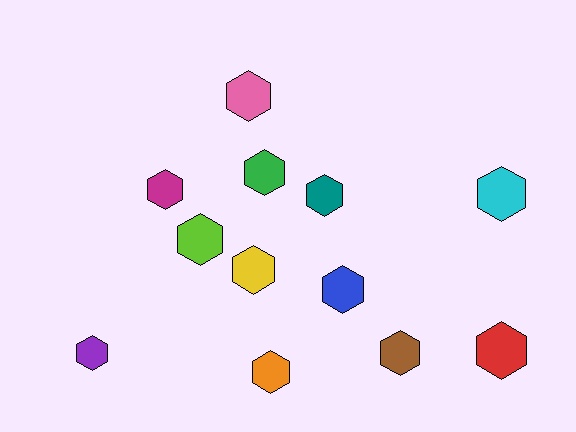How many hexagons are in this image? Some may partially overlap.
There are 12 hexagons.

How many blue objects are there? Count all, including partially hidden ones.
There is 1 blue object.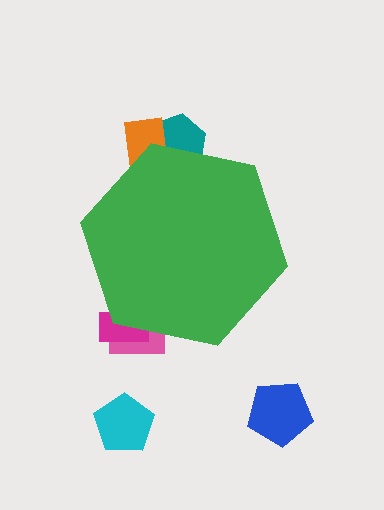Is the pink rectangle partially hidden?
Yes, the pink rectangle is partially hidden behind the green hexagon.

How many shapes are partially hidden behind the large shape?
4 shapes are partially hidden.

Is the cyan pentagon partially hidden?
No, the cyan pentagon is fully visible.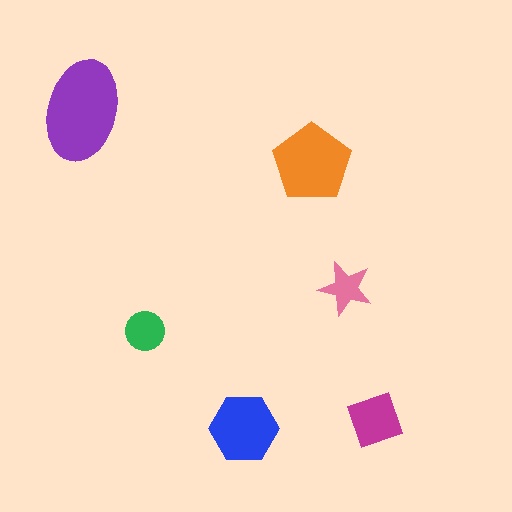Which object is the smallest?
The pink star.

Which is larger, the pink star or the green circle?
The green circle.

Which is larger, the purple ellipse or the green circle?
The purple ellipse.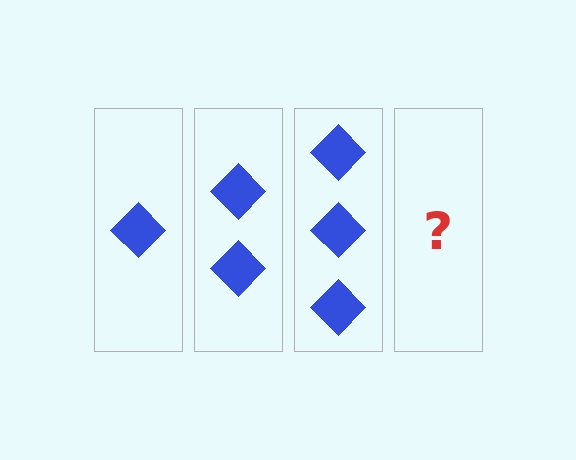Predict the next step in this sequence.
The next step is 4 diamonds.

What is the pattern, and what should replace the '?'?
The pattern is that each step adds one more diamond. The '?' should be 4 diamonds.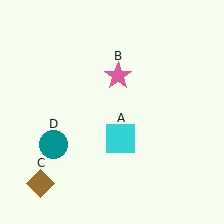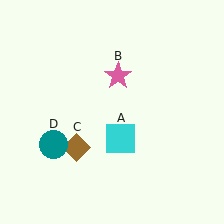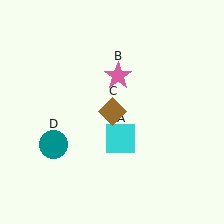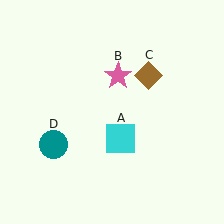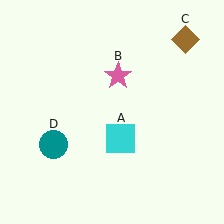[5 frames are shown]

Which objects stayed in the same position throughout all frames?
Cyan square (object A) and pink star (object B) and teal circle (object D) remained stationary.